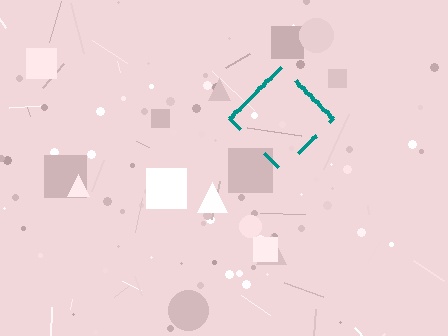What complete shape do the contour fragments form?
The contour fragments form a diamond.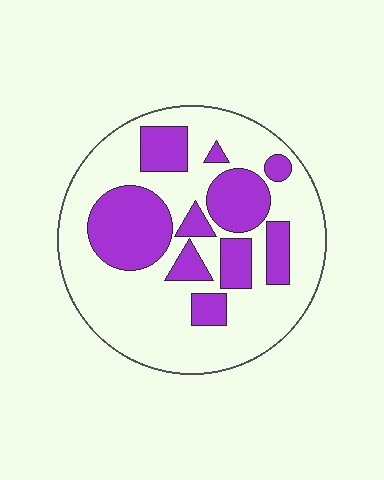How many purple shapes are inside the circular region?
10.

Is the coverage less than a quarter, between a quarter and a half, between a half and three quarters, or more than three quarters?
Between a quarter and a half.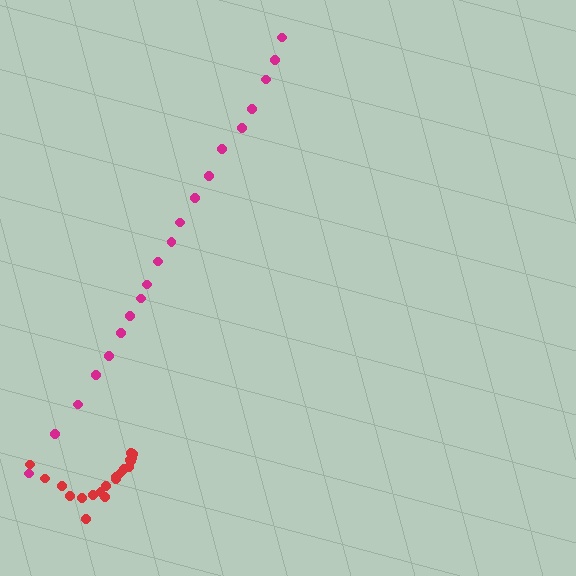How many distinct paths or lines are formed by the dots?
There are 2 distinct paths.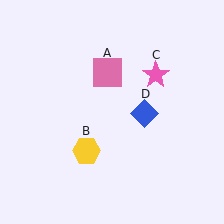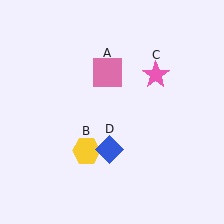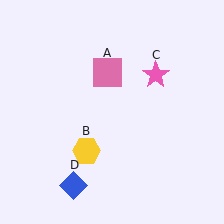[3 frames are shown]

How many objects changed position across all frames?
1 object changed position: blue diamond (object D).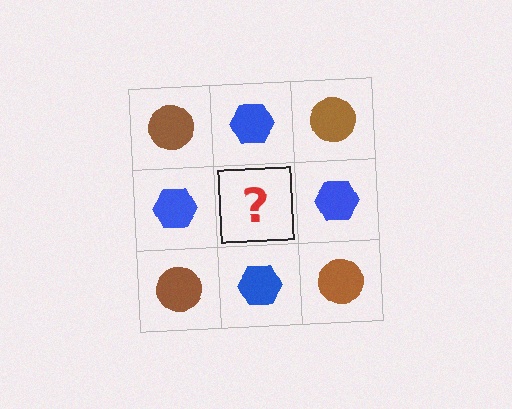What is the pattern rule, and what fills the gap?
The rule is that it alternates brown circle and blue hexagon in a checkerboard pattern. The gap should be filled with a brown circle.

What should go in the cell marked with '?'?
The missing cell should contain a brown circle.